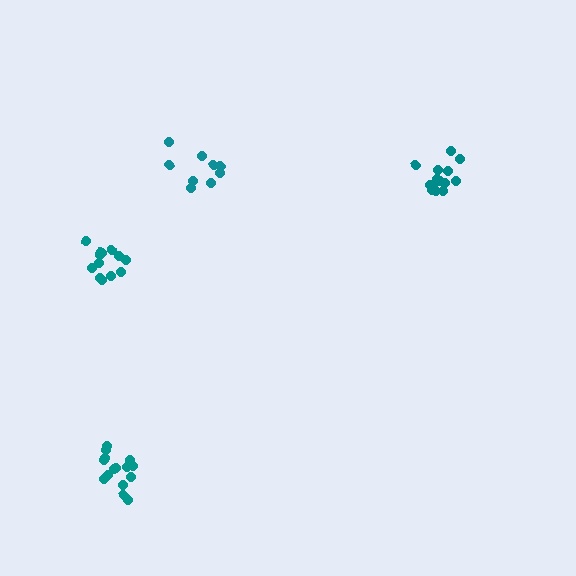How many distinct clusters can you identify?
There are 4 distinct clusters.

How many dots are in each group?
Group 1: 15 dots, Group 2: 9 dots, Group 3: 14 dots, Group 4: 13 dots (51 total).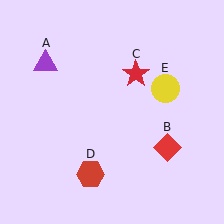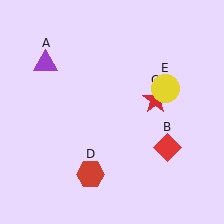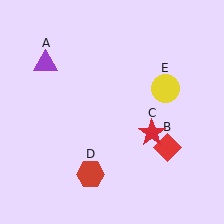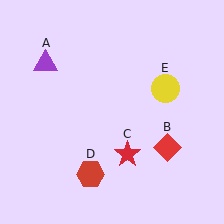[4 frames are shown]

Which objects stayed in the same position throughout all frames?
Purple triangle (object A) and red diamond (object B) and red hexagon (object D) and yellow circle (object E) remained stationary.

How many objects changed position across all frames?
1 object changed position: red star (object C).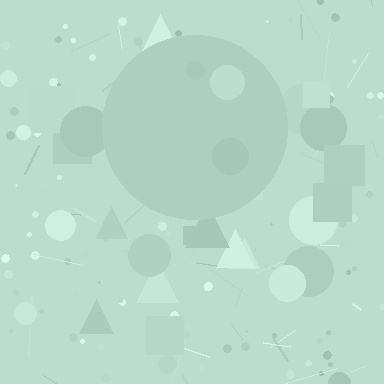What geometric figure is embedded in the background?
A circle is embedded in the background.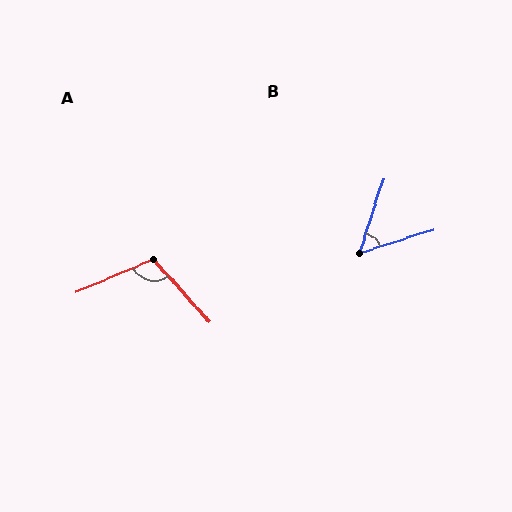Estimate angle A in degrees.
Approximately 109 degrees.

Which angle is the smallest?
B, at approximately 53 degrees.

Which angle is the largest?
A, at approximately 109 degrees.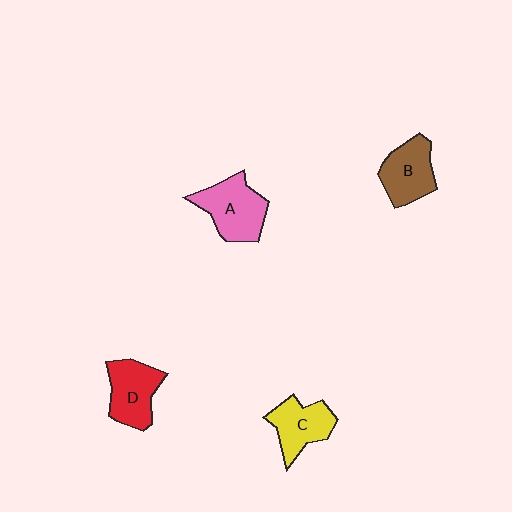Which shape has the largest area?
Shape A (pink).